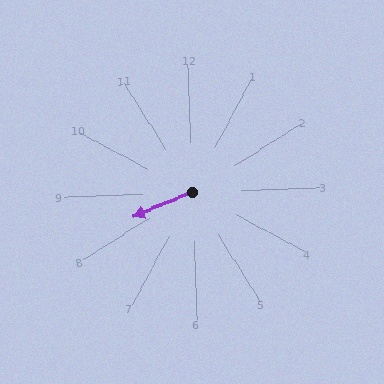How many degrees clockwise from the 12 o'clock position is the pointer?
Approximately 250 degrees.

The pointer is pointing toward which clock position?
Roughly 8 o'clock.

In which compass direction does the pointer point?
West.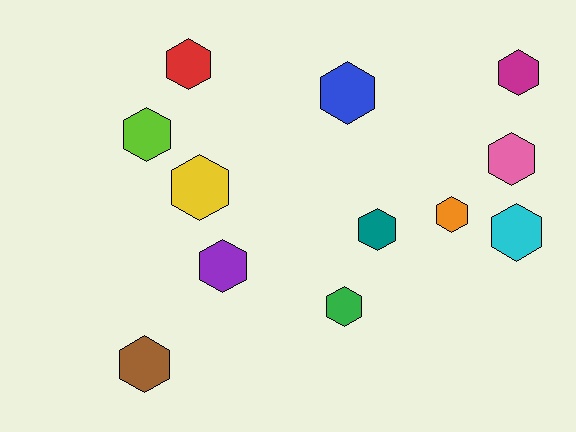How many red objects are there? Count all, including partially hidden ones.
There is 1 red object.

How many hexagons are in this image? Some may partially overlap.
There are 12 hexagons.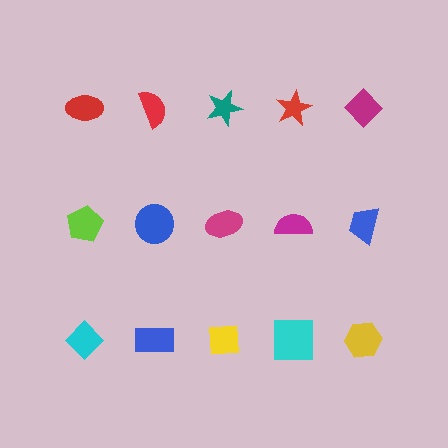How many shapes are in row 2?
5 shapes.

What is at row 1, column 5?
A magenta diamond.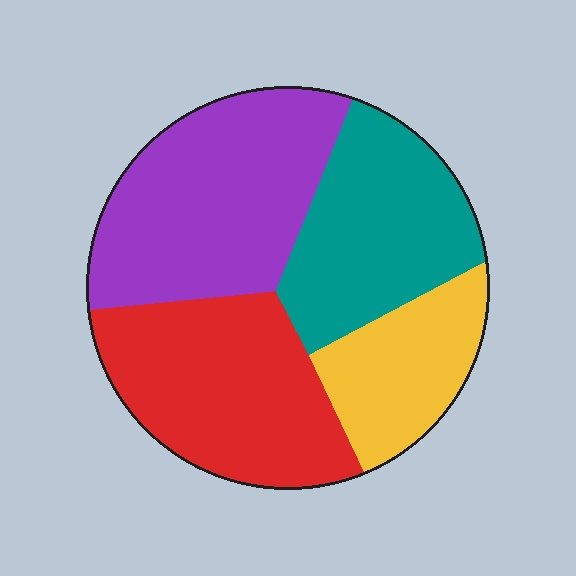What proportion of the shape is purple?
Purple covers roughly 30% of the shape.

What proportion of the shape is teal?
Teal takes up less than a quarter of the shape.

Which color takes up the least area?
Yellow, at roughly 15%.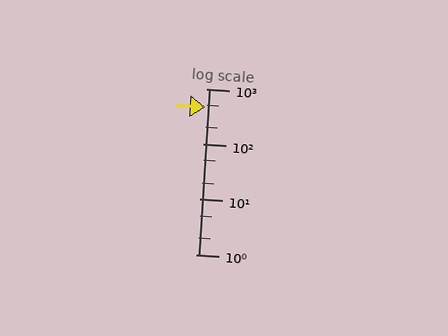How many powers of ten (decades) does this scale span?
The scale spans 3 decades, from 1 to 1000.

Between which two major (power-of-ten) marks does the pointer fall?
The pointer is between 100 and 1000.